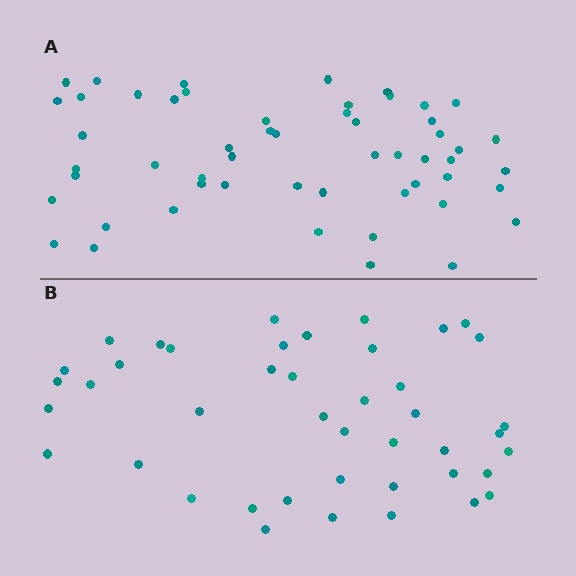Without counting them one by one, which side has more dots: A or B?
Region A (the top region) has more dots.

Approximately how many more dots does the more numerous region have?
Region A has roughly 12 or so more dots than region B.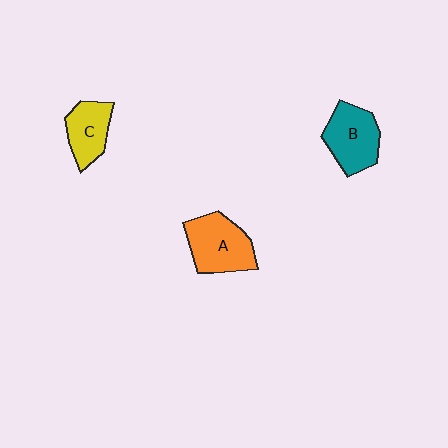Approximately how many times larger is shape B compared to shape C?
Approximately 1.3 times.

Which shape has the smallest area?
Shape C (yellow).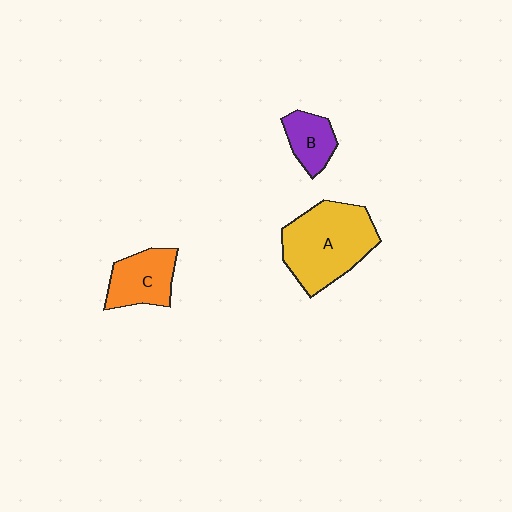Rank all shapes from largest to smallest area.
From largest to smallest: A (yellow), C (orange), B (purple).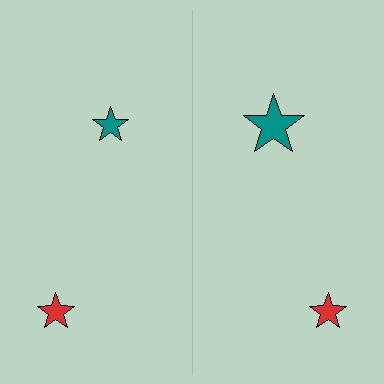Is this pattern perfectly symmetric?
No, the pattern is not perfectly symmetric. The teal star on the right side has a different size than its mirror counterpart.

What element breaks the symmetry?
The teal star on the right side has a different size than its mirror counterpart.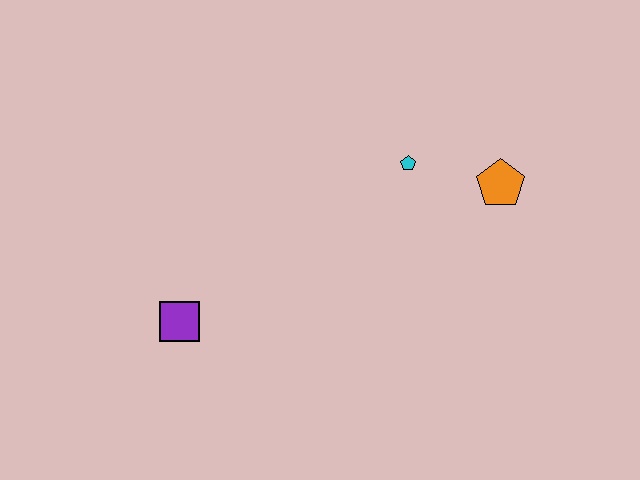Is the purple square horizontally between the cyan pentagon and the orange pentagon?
No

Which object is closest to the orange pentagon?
The cyan pentagon is closest to the orange pentagon.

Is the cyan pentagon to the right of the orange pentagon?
No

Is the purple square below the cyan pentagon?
Yes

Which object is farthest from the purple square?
The orange pentagon is farthest from the purple square.